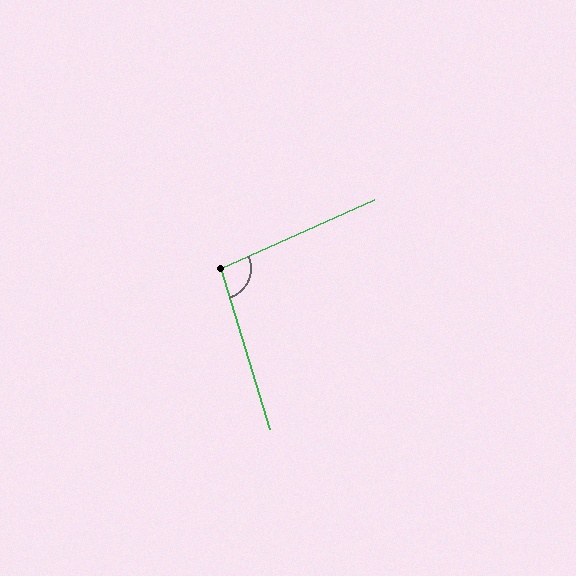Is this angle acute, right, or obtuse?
It is obtuse.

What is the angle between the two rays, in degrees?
Approximately 97 degrees.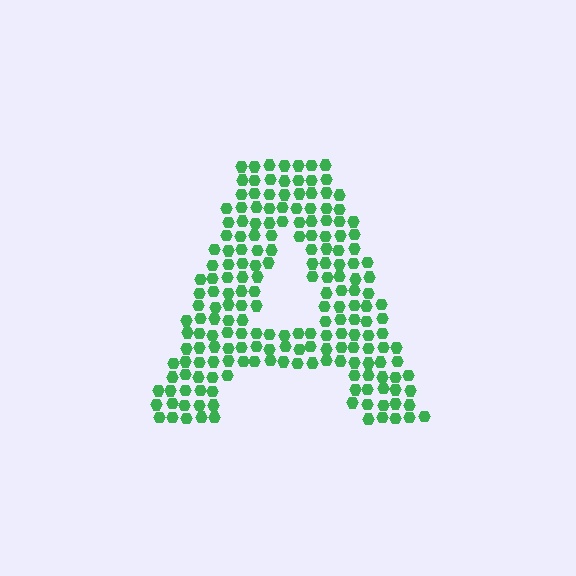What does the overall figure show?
The overall figure shows the letter A.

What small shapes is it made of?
It is made of small hexagons.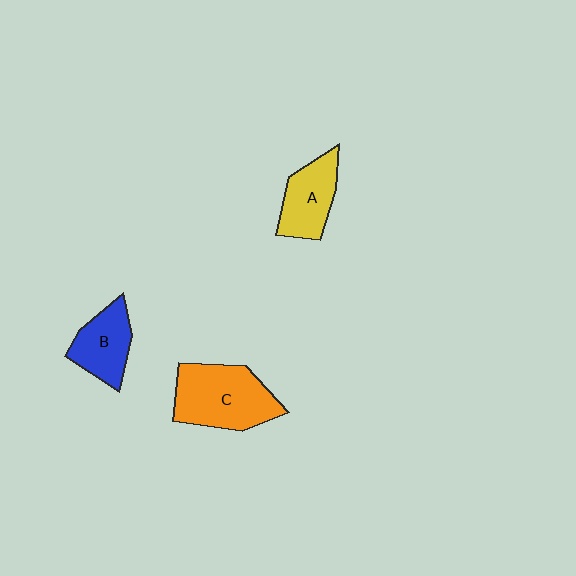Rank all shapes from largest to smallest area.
From largest to smallest: C (orange), A (yellow), B (blue).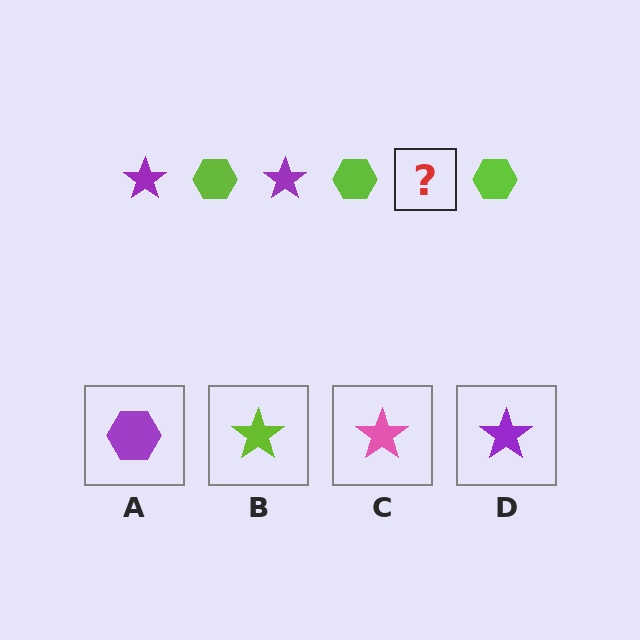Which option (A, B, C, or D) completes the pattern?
D.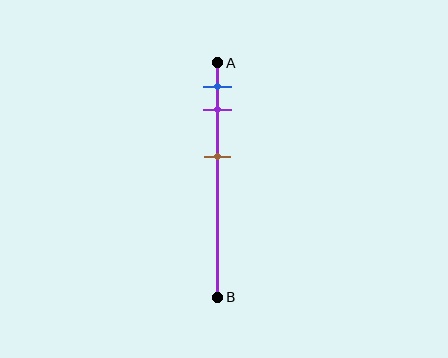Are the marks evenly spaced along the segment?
No, the marks are not evenly spaced.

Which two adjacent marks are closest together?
The blue and purple marks are the closest adjacent pair.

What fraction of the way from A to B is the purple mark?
The purple mark is approximately 20% (0.2) of the way from A to B.